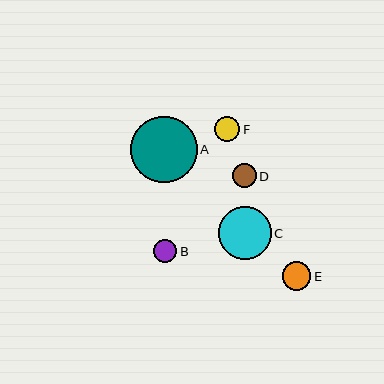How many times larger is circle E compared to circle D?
Circle E is approximately 1.2 times the size of circle D.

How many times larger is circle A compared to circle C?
Circle A is approximately 1.3 times the size of circle C.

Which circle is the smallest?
Circle B is the smallest with a size of approximately 23 pixels.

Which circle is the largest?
Circle A is the largest with a size of approximately 67 pixels.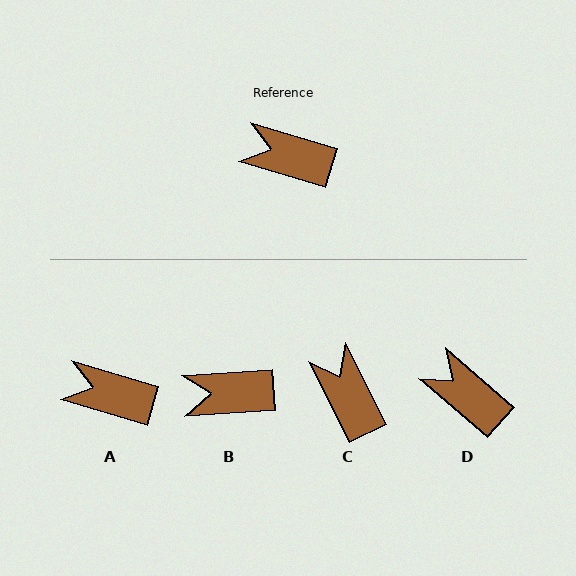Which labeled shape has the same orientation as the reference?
A.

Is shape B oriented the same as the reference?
No, it is off by about 20 degrees.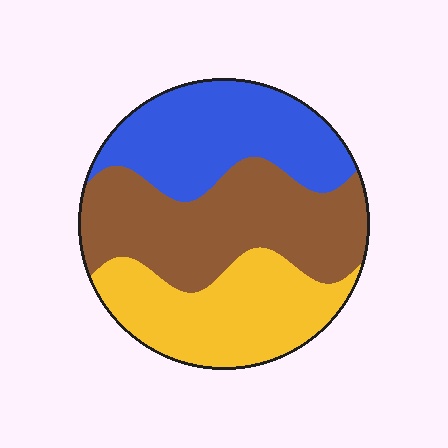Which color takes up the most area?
Brown, at roughly 40%.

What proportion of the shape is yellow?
Yellow covers roughly 30% of the shape.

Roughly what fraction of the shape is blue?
Blue covers 31% of the shape.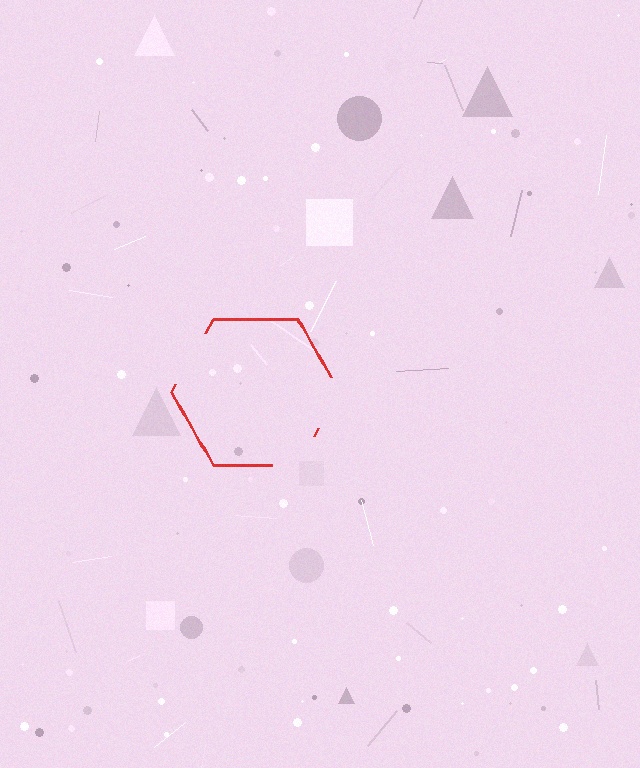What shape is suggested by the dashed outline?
The dashed outline suggests a hexagon.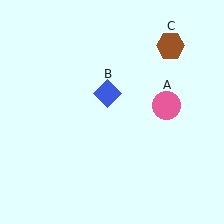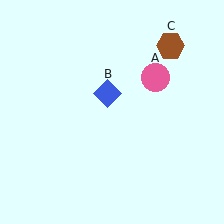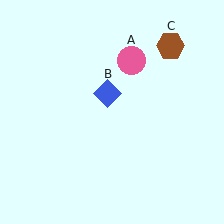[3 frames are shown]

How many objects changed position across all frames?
1 object changed position: pink circle (object A).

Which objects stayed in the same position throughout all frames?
Blue diamond (object B) and brown hexagon (object C) remained stationary.